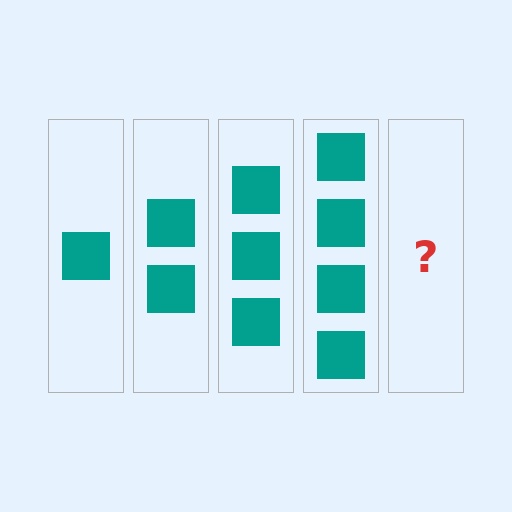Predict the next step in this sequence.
The next step is 5 squares.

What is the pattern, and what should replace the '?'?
The pattern is that each step adds one more square. The '?' should be 5 squares.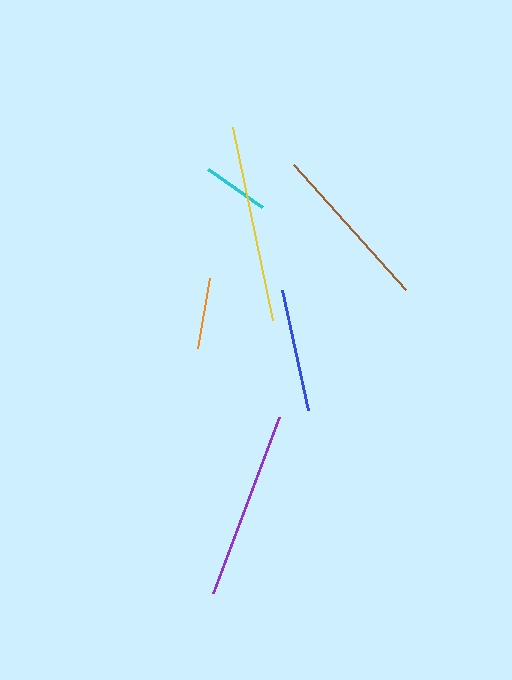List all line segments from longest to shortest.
From longest to shortest: yellow, purple, brown, blue, orange, cyan.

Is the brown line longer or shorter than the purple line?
The purple line is longer than the brown line.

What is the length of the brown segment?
The brown segment is approximately 167 pixels long.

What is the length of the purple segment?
The purple segment is approximately 188 pixels long.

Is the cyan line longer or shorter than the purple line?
The purple line is longer than the cyan line.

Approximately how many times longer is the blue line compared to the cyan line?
The blue line is approximately 1.8 times the length of the cyan line.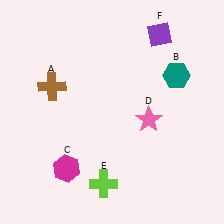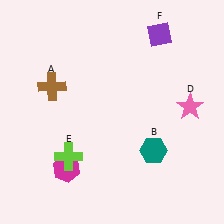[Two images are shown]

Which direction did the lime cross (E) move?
The lime cross (E) moved left.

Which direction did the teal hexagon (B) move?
The teal hexagon (B) moved down.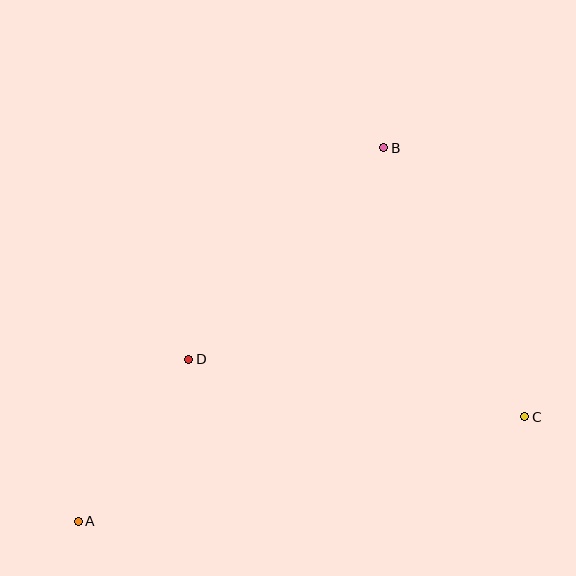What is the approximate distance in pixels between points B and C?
The distance between B and C is approximately 304 pixels.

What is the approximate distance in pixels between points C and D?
The distance between C and D is approximately 341 pixels.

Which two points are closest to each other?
Points A and D are closest to each other.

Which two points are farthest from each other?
Points A and B are farthest from each other.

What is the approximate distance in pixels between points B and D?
The distance between B and D is approximately 288 pixels.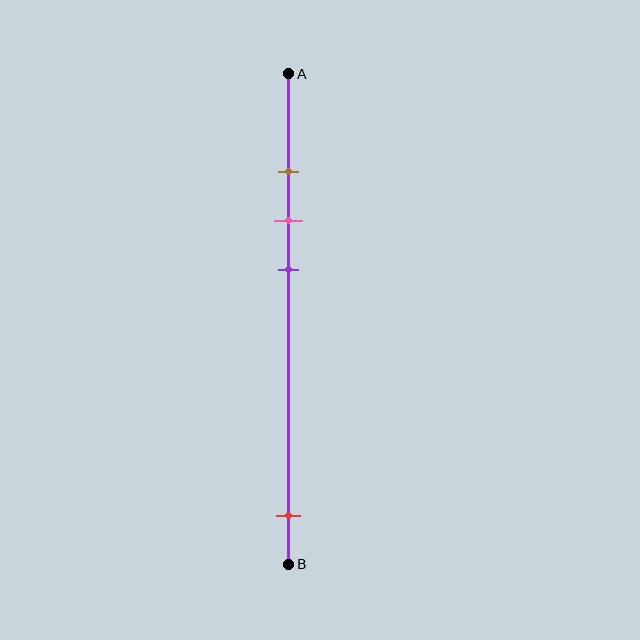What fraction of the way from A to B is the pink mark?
The pink mark is approximately 30% (0.3) of the way from A to B.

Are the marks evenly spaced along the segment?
No, the marks are not evenly spaced.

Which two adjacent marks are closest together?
The brown and pink marks are the closest adjacent pair.